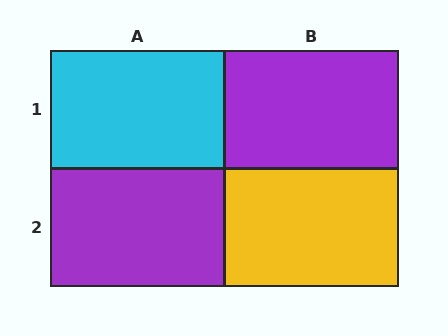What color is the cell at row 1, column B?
Purple.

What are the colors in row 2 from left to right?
Purple, yellow.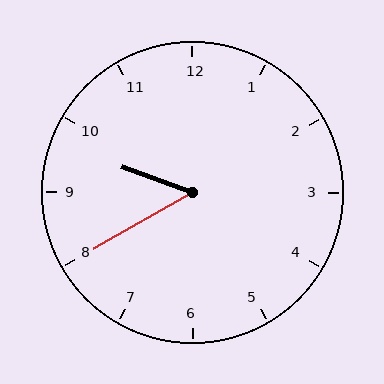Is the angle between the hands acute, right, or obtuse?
It is acute.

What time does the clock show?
9:40.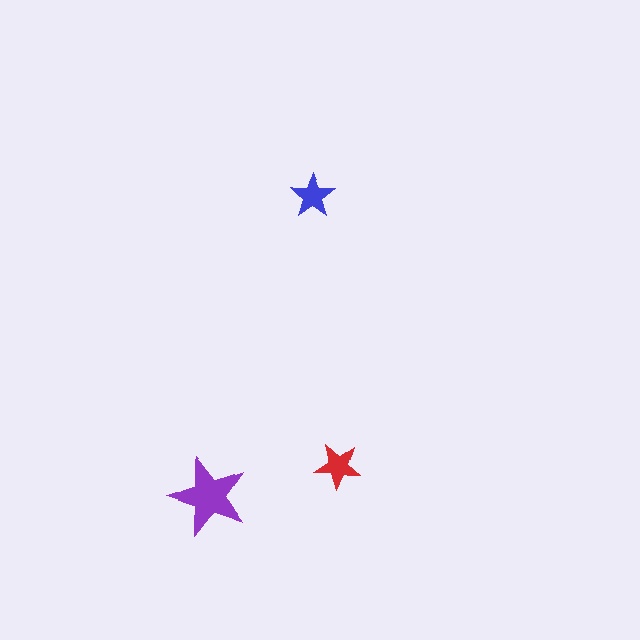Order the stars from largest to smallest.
the purple one, the red one, the blue one.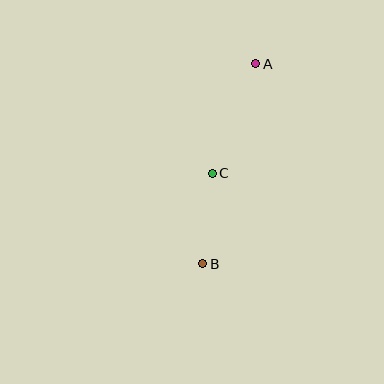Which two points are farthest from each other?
Points A and B are farthest from each other.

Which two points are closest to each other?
Points B and C are closest to each other.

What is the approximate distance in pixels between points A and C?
The distance between A and C is approximately 118 pixels.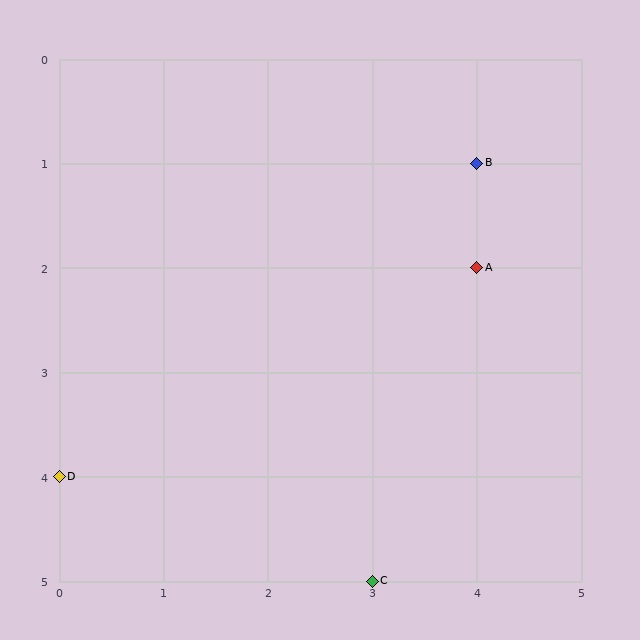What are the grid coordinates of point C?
Point C is at grid coordinates (3, 5).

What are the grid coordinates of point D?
Point D is at grid coordinates (0, 4).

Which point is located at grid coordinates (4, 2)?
Point A is at (4, 2).